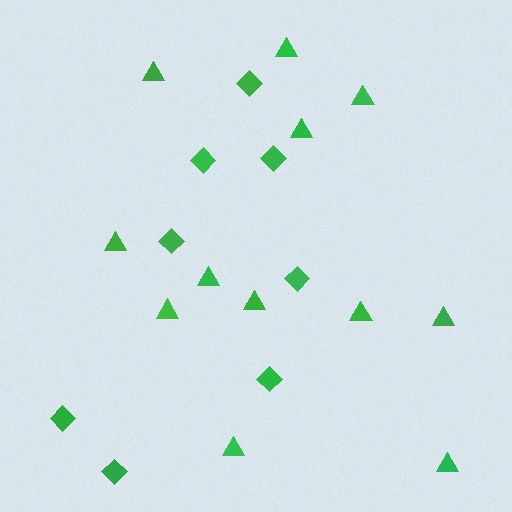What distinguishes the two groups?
There are 2 groups: one group of triangles (12) and one group of diamonds (8).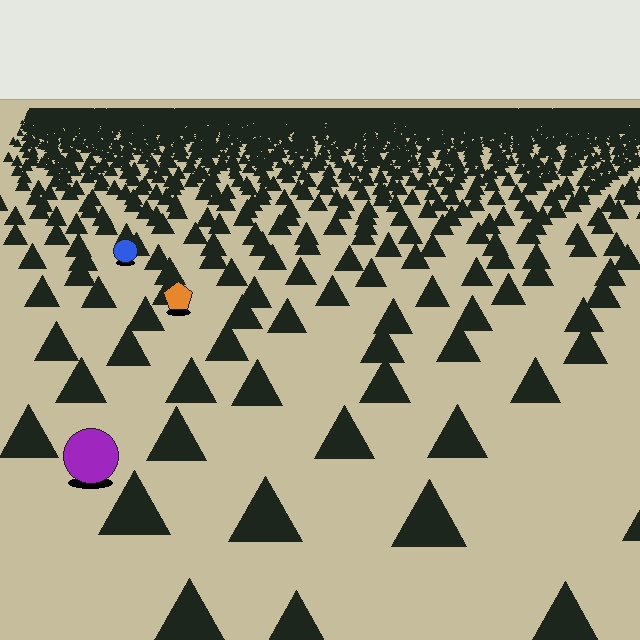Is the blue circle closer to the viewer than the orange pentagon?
No. The orange pentagon is closer — you can tell from the texture gradient: the ground texture is coarser near it.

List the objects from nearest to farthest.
From nearest to farthest: the purple circle, the orange pentagon, the blue circle.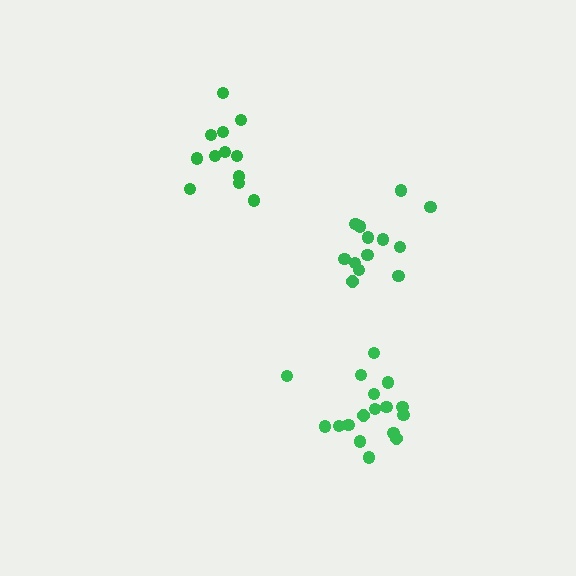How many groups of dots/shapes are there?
There are 3 groups.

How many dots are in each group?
Group 1: 17 dots, Group 2: 12 dots, Group 3: 13 dots (42 total).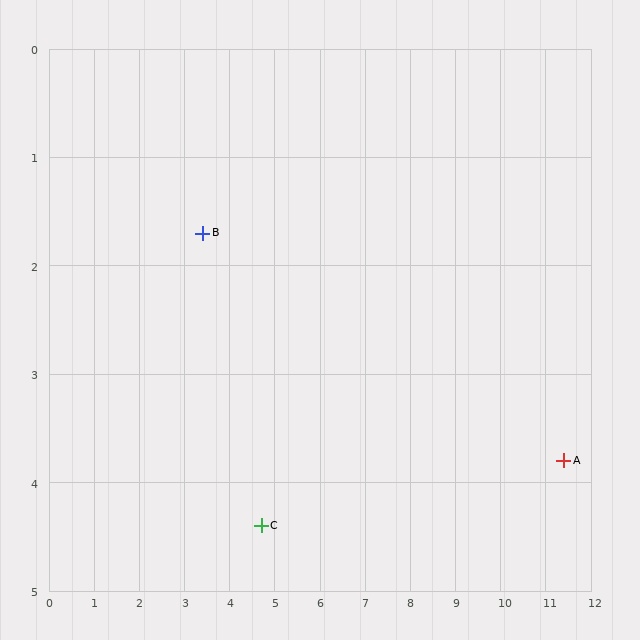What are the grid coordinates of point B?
Point B is at approximately (3.4, 1.7).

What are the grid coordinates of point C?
Point C is at approximately (4.7, 4.4).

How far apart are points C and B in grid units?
Points C and B are about 3.0 grid units apart.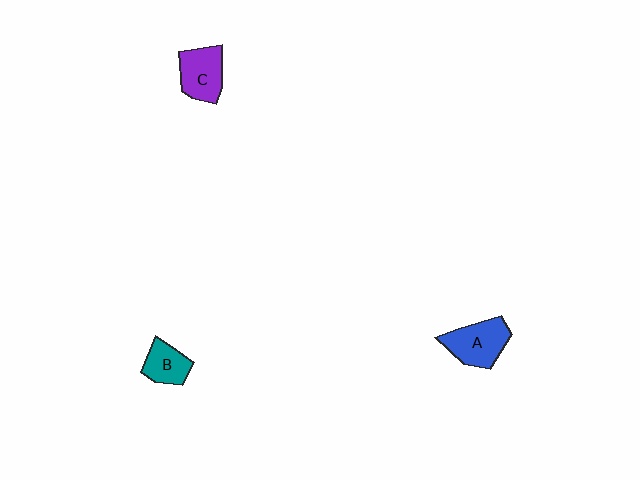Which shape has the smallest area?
Shape B (teal).